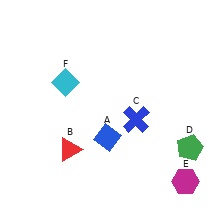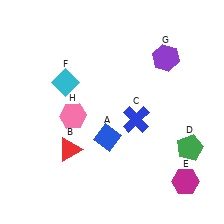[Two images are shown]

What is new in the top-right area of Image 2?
A purple hexagon (G) was added in the top-right area of Image 2.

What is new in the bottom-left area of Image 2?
A pink hexagon (H) was added in the bottom-left area of Image 2.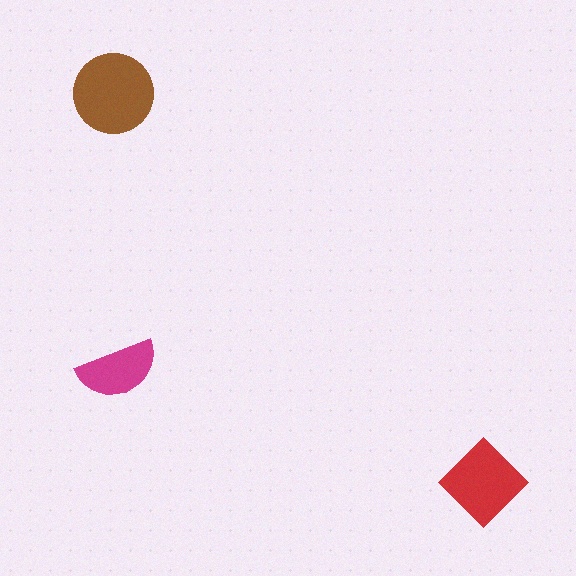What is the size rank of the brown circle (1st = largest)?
1st.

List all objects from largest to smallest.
The brown circle, the red diamond, the magenta semicircle.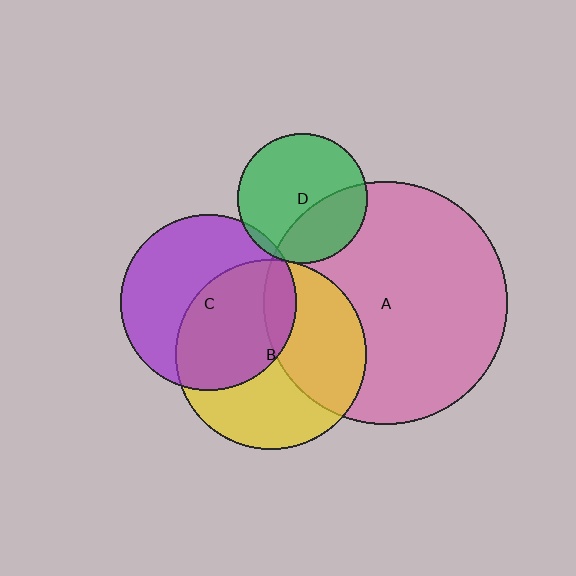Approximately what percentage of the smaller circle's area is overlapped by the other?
Approximately 5%.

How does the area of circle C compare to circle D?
Approximately 1.8 times.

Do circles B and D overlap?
Yes.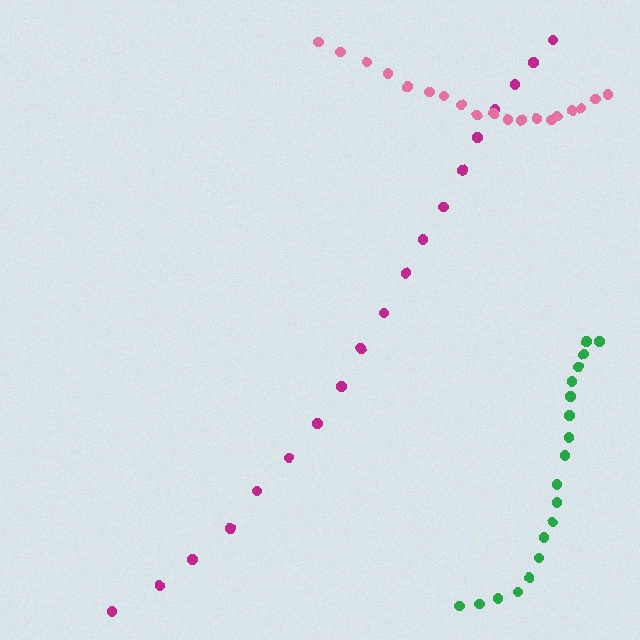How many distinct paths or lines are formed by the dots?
There are 3 distinct paths.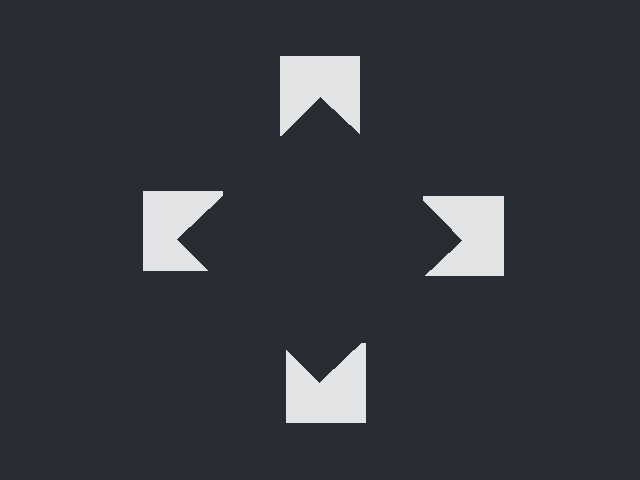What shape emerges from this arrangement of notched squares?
An illusory square — its edges are inferred from the aligned wedge cuts in the notched squares, not physically drawn.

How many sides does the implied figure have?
4 sides.